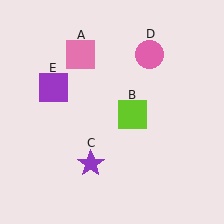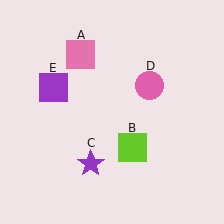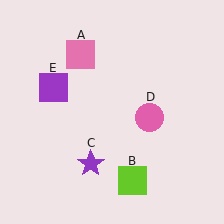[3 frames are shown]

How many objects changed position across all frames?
2 objects changed position: lime square (object B), pink circle (object D).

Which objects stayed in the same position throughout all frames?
Pink square (object A) and purple star (object C) and purple square (object E) remained stationary.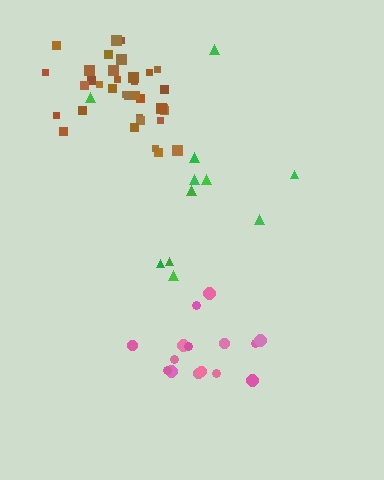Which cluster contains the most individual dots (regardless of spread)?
Brown (35).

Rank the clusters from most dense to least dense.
brown, pink, green.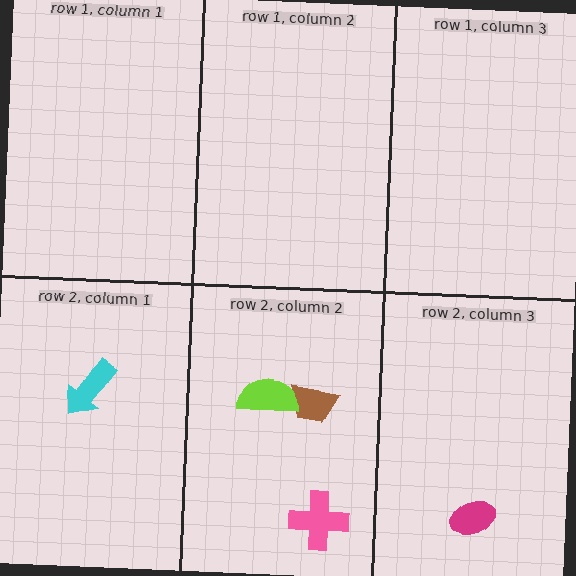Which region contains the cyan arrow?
The row 2, column 1 region.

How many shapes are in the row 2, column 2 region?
3.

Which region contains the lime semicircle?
The row 2, column 2 region.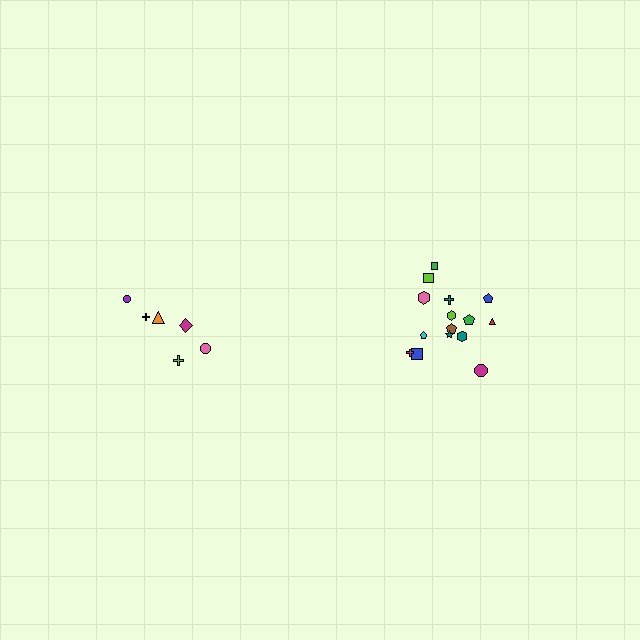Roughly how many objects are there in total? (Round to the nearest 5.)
Roughly 20 objects in total.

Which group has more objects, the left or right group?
The right group.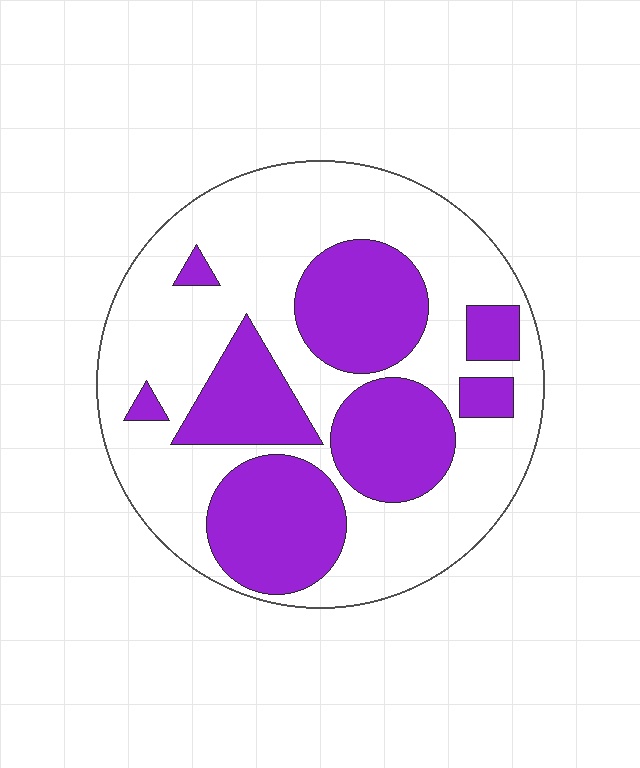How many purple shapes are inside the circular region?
8.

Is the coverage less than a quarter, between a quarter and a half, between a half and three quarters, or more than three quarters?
Between a quarter and a half.